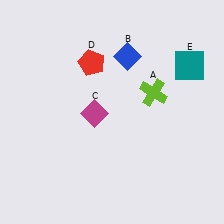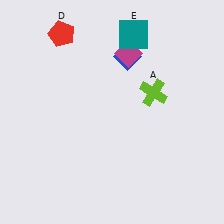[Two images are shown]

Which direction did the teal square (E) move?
The teal square (E) moved left.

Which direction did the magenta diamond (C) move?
The magenta diamond (C) moved up.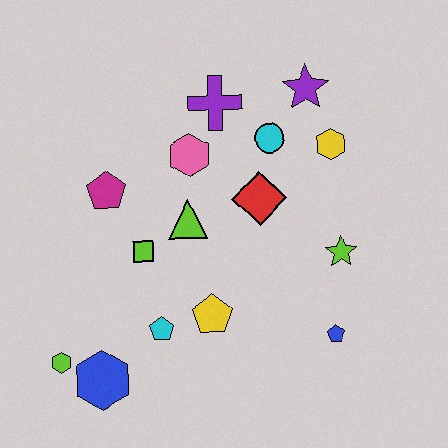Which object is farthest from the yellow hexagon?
The lime hexagon is farthest from the yellow hexagon.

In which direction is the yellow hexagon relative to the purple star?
The yellow hexagon is below the purple star.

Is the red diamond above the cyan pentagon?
Yes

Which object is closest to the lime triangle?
The lime square is closest to the lime triangle.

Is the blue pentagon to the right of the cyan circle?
Yes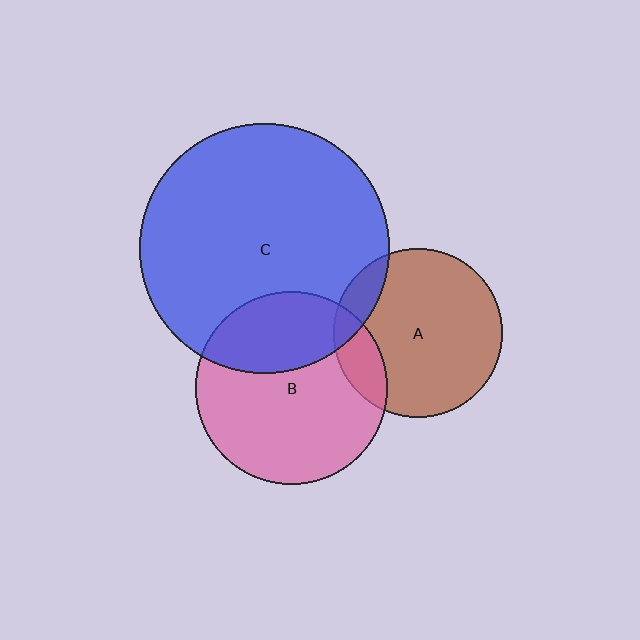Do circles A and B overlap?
Yes.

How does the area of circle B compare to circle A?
Approximately 1.3 times.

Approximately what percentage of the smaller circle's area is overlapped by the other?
Approximately 15%.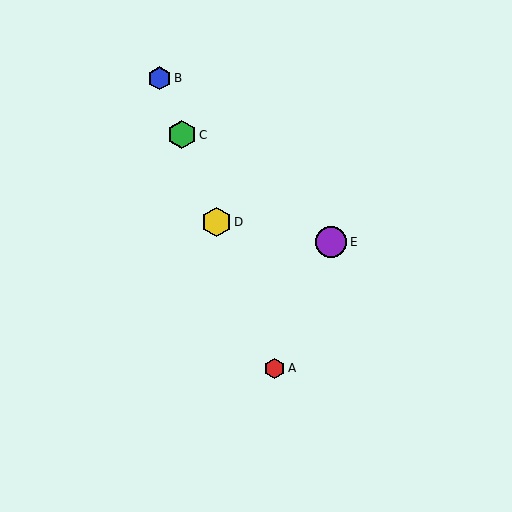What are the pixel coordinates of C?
Object C is at (182, 135).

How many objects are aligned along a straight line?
4 objects (A, B, C, D) are aligned along a straight line.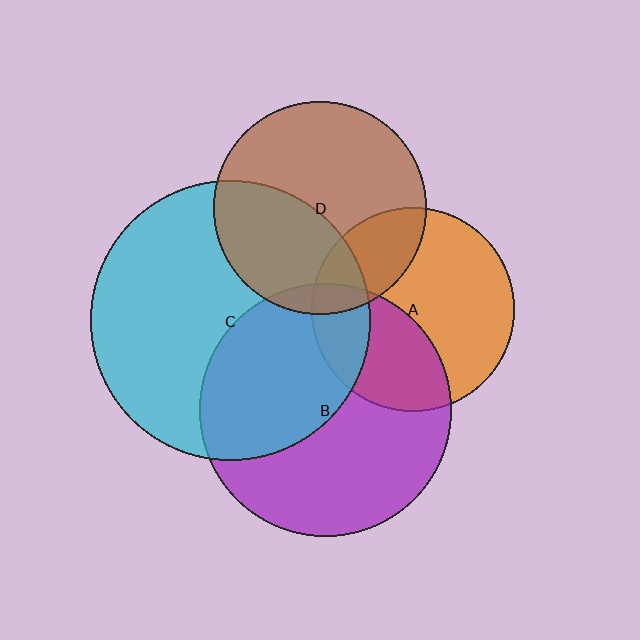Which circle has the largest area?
Circle C (cyan).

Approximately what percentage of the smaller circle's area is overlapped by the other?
Approximately 5%.